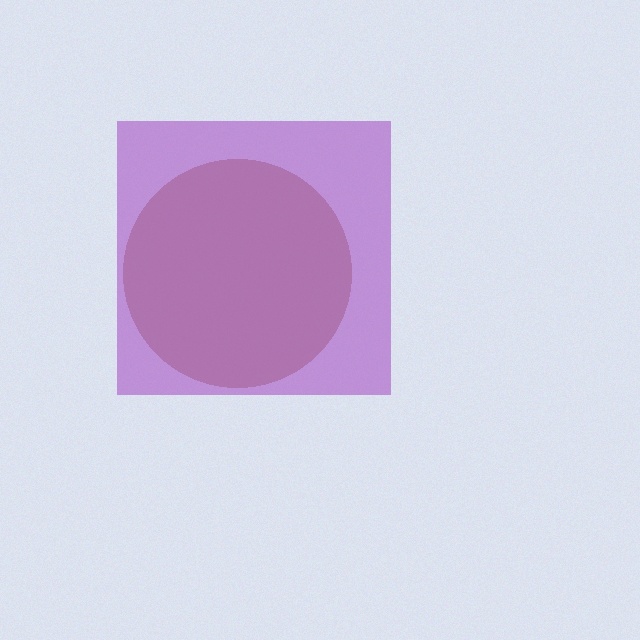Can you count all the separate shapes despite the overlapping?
Yes, there are 2 separate shapes.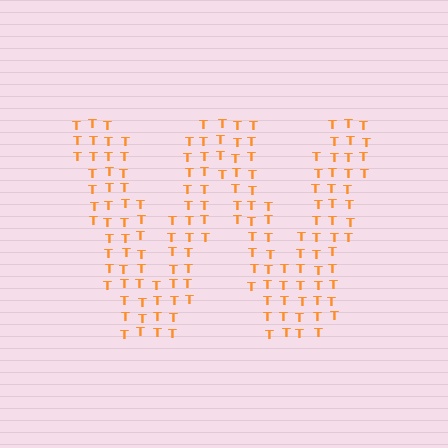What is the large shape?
The large shape is the letter W.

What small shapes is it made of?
It is made of small letter T's.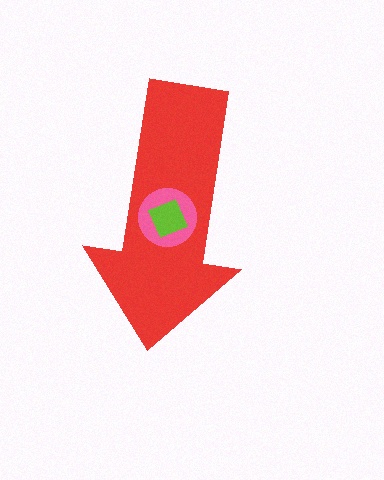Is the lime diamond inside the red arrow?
Yes.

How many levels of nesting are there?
3.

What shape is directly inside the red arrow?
The pink circle.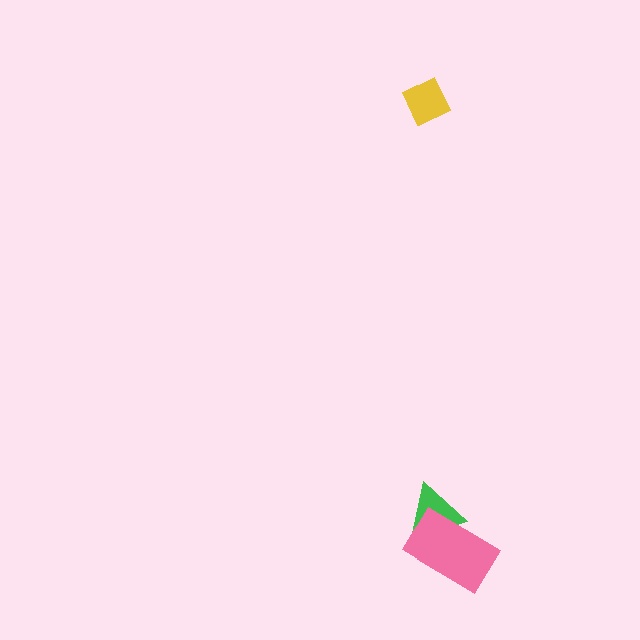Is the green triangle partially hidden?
Yes, it is partially covered by another shape.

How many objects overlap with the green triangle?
1 object overlaps with the green triangle.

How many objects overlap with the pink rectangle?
1 object overlaps with the pink rectangle.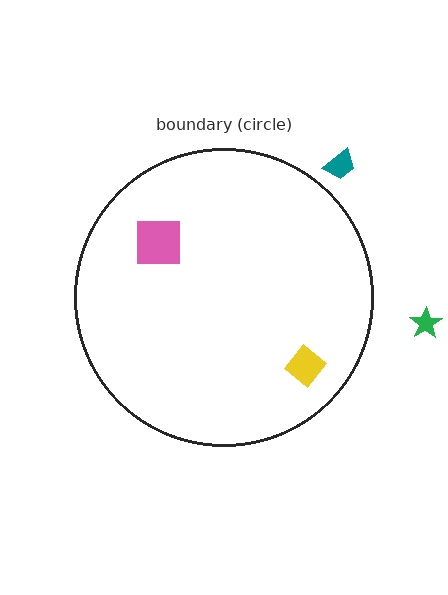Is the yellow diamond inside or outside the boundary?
Inside.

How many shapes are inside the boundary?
2 inside, 2 outside.